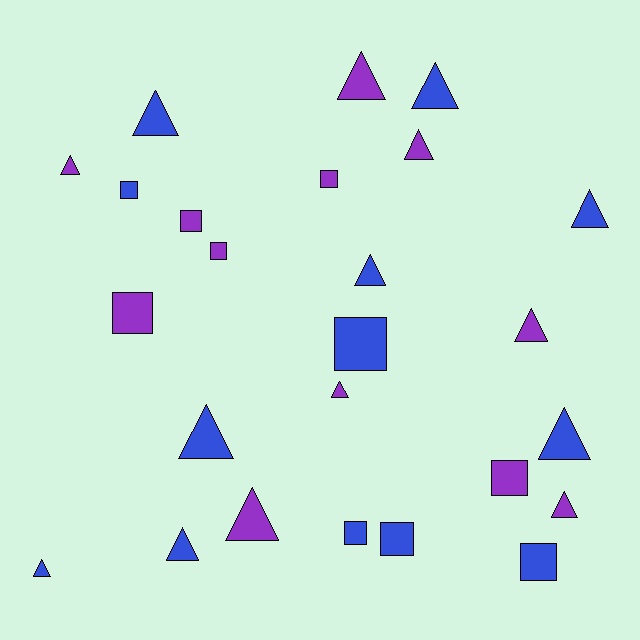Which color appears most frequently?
Blue, with 13 objects.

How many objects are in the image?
There are 25 objects.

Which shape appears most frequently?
Triangle, with 15 objects.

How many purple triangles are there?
There are 7 purple triangles.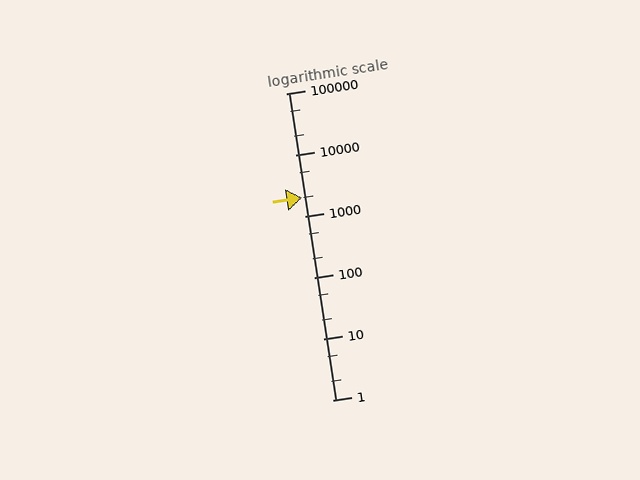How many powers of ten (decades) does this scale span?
The scale spans 5 decades, from 1 to 100000.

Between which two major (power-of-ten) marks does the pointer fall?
The pointer is between 1000 and 10000.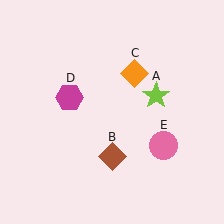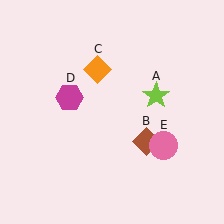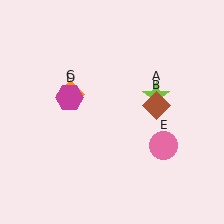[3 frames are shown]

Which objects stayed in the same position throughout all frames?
Lime star (object A) and magenta hexagon (object D) and pink circle (object E) remained stationary.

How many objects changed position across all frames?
2 objects changed position: brown diamond (object B), orange diamond (object C).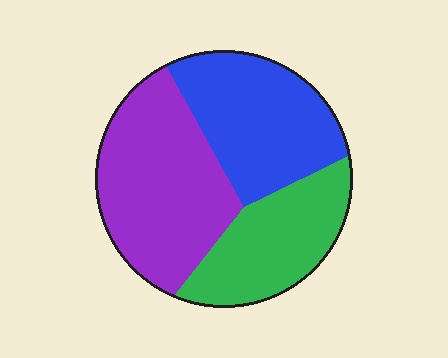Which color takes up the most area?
Purple, at roughly 40%.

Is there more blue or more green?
Blue.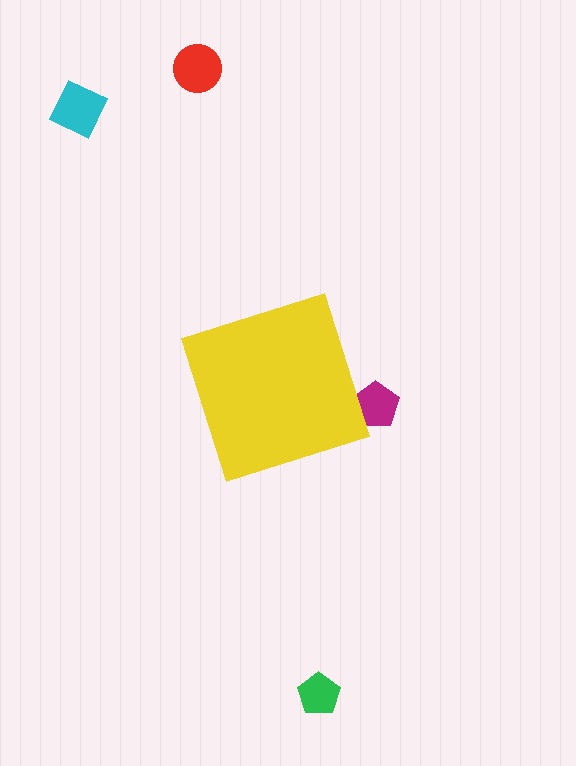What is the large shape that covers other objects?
A yellow diamond.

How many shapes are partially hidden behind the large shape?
1 shape is partially hidden.